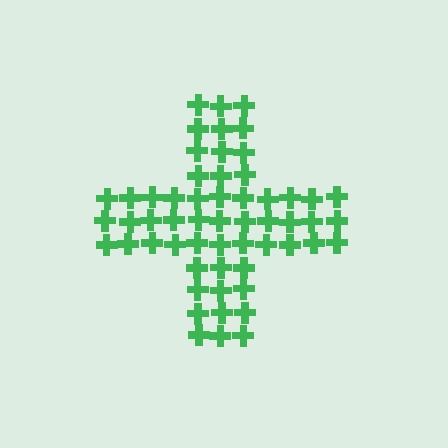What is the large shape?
The large shape is a cross.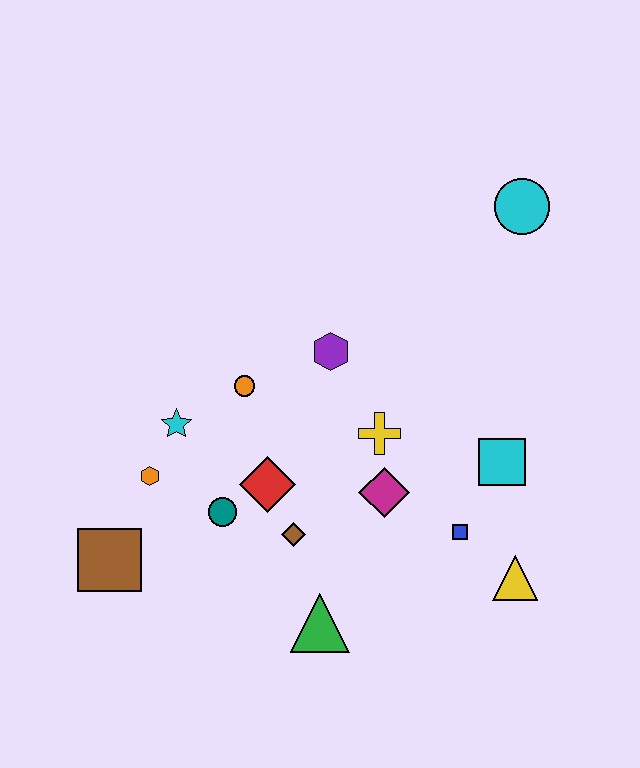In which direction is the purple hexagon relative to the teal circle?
The purple hexagon is above the teal circle.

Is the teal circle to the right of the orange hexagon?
Yes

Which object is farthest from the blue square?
The brown square is farthest from the blue square.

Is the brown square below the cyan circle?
Yes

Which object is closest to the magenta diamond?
The yellow cross is closest to the magenta diamond.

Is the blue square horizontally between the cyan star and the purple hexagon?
No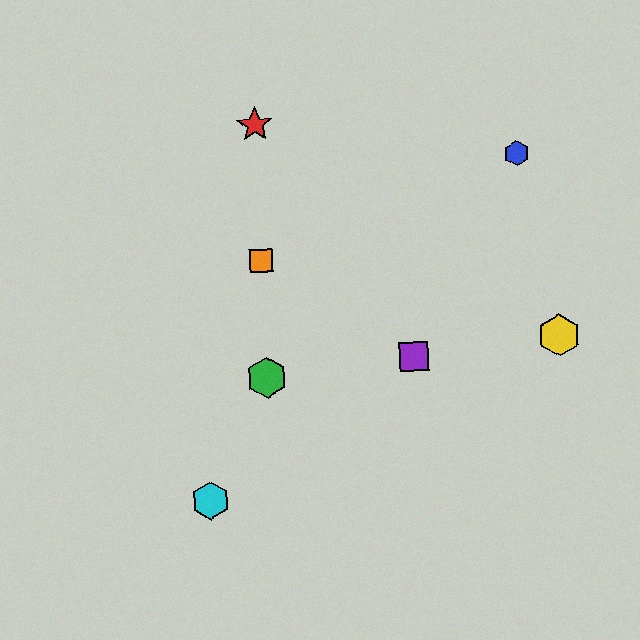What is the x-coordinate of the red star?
The red star is at x≈255.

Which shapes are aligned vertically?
The red star, the green hexagon, the orange square are aligned vertically.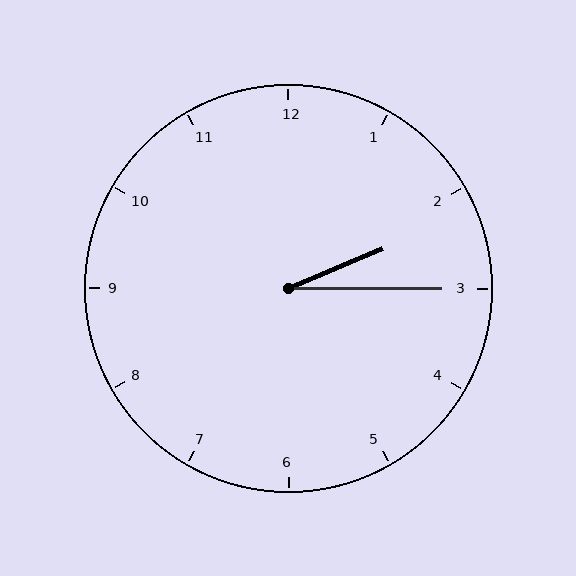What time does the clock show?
2:15.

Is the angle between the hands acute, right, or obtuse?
It is acute.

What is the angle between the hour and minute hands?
Approximately 22 degrees.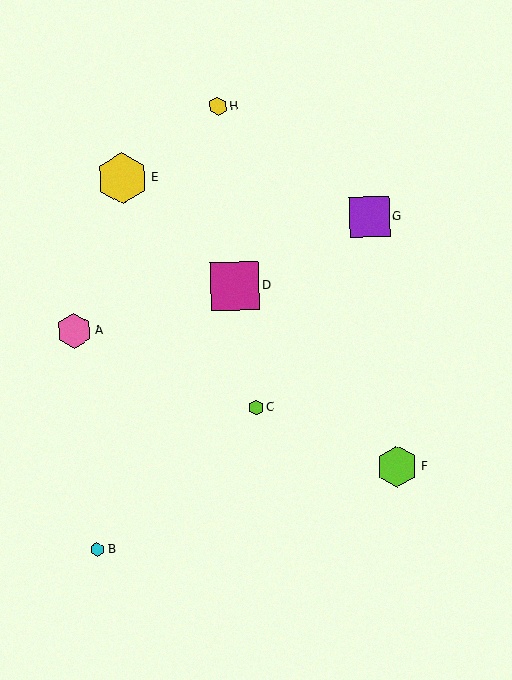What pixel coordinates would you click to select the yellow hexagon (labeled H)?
Click at (218, 107) to select the yellow hexagon H.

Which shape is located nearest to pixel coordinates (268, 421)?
The lime hexagon (labeled C) at (256, 407) is nearest to that location.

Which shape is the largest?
The yellow hexagon (labeled E) is the largest.